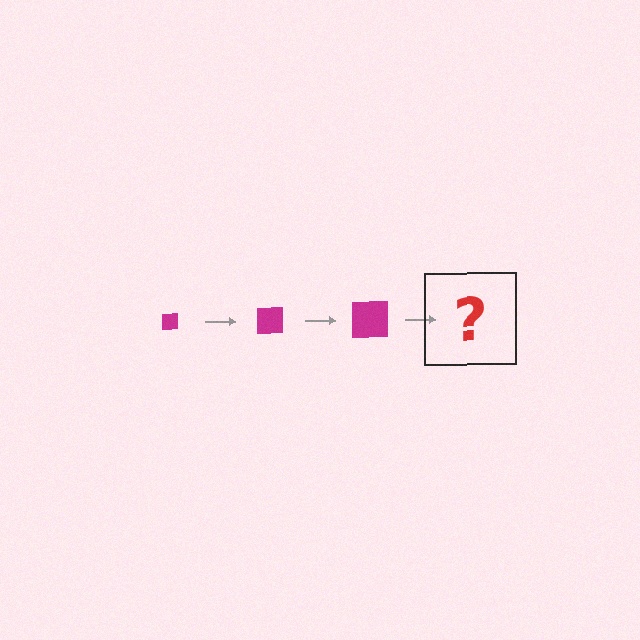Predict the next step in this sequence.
The next step is a magenta square, larger than the previous one.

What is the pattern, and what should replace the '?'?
The pattern is that the square gets progressively larger each step. The '?' should be a magenta square, larger than the previous one.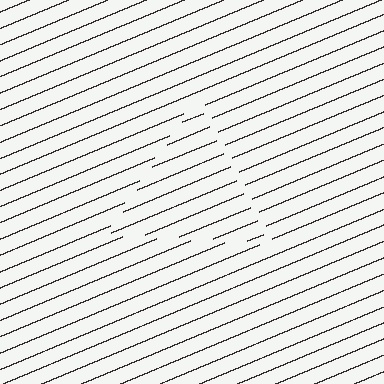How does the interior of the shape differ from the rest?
The interior of the shape contains the same grating, shifted by half a period — the contour is defined by the phase discontinuity where line-ends from the inner and outer gratings abut.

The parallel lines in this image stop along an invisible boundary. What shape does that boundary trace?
An illusory triangle. The interior of the shape contains the same grating, shifted by half a period — the contour is defined by the phase discontinuity where line-ends from the inner and outer gratings abut.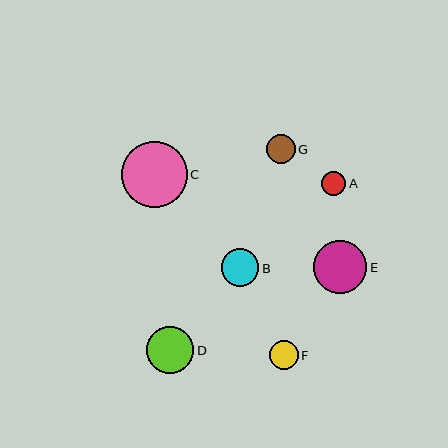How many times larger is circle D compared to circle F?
Circle D is approximately 1.6 times the size of circle F.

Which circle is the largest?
Circle C is the largest with a size of approximately 66 pixels.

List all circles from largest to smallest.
From largest to smallest: C, E, D, B, F, G, A.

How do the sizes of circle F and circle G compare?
Circle F and circle G are approximately the same size.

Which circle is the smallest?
Circle A is the smallest with a size of approximately 24 pixels.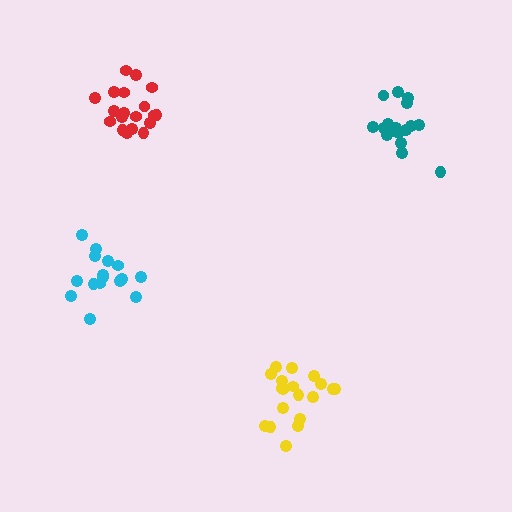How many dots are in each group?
Group 1: 16 dots, Group 2: 19 dots, Group 3: 19 dots, Group 4: 17 dots (71 total).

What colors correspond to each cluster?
The clusters are colored: cyan, yellow, red, teal.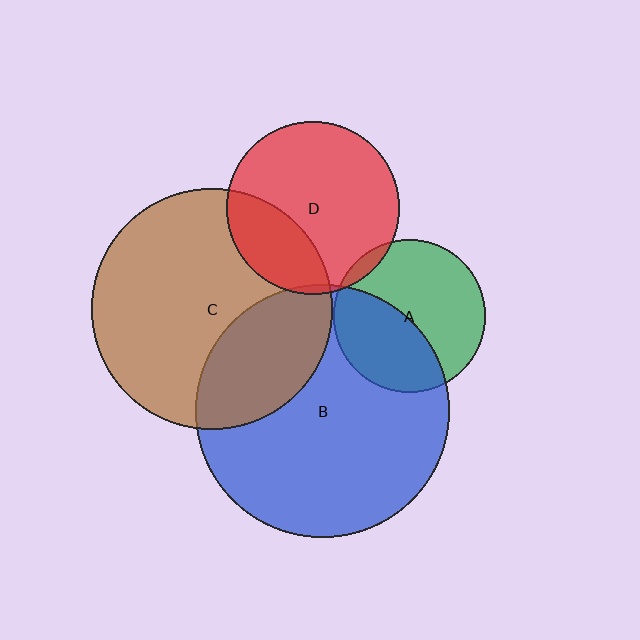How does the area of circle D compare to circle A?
Approximately 1.3 times.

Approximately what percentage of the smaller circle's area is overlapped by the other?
Approximately 5%.